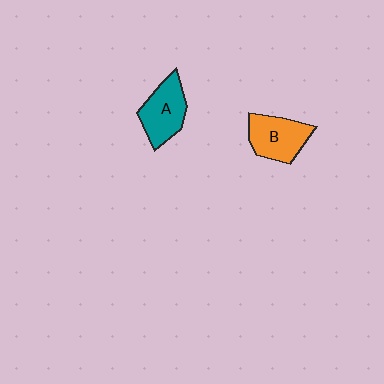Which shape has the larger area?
Shape B (orange).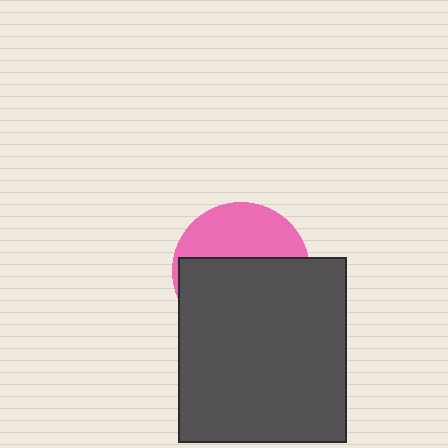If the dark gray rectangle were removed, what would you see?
You would see the complete pink circle.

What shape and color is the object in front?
The object in front is a dark gray rectangle.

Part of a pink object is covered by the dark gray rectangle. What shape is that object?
It is a circle.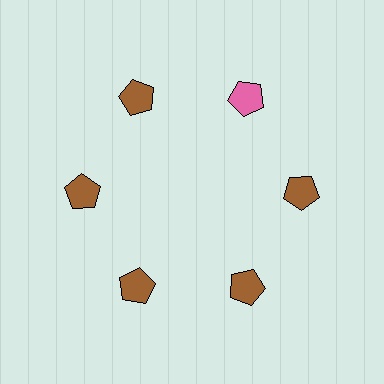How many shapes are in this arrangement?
There are 6 shapes arranged in a ring pattern.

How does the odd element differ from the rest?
It has a different color: pink instead of brown.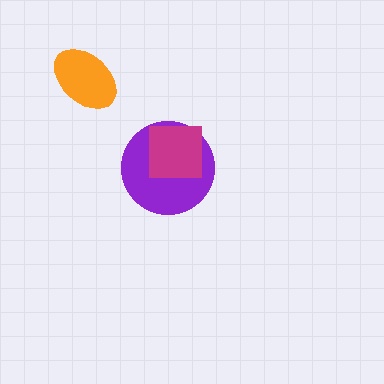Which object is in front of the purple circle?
The magenta square is in front of the purple circle.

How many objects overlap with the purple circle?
1 object overlaps with the purple circle.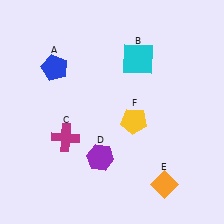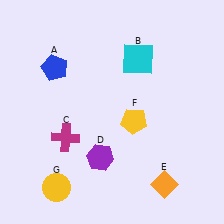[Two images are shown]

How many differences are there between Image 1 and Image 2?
There is 1 difference between the two images.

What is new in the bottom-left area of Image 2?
A yellow circle (G) was added in the bottom-left area of Image 2.